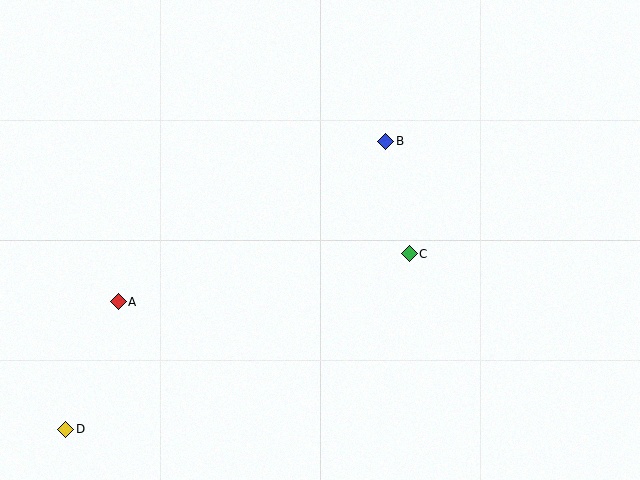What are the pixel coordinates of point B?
Point B is at (386, 141).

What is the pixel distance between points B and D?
The distance between B and D is 430 pixels.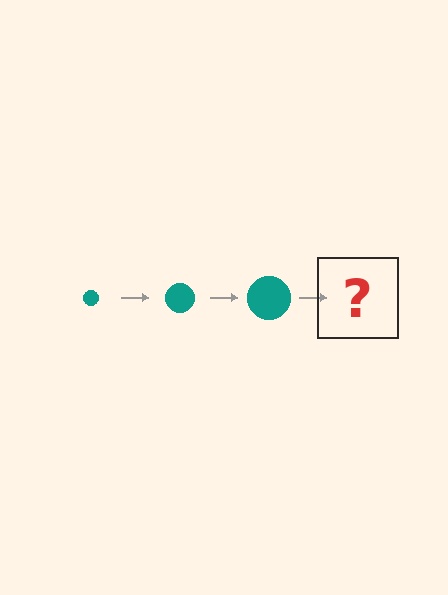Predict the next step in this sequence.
The next step is a teal circle, larger than the previous one.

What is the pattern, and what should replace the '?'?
The pattern is that the circle gets progressively larger each step. The '?' should be a teal circle, larger than the previous one.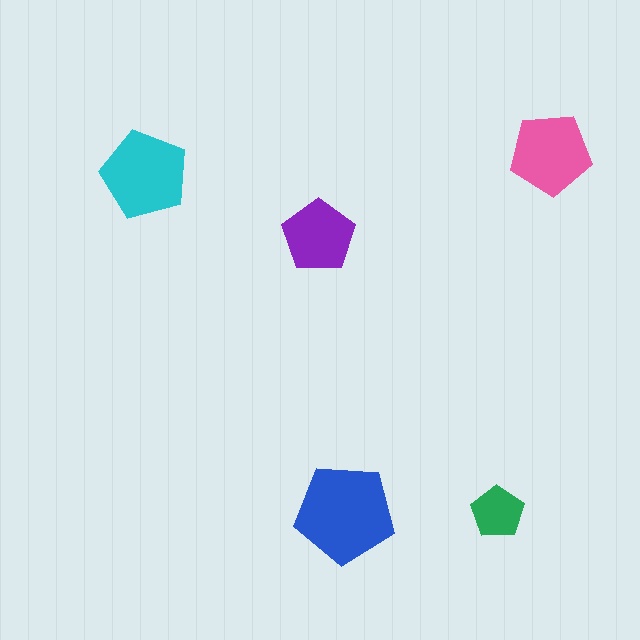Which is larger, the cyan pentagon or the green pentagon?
The cyan one.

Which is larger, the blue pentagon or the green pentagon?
The blue one.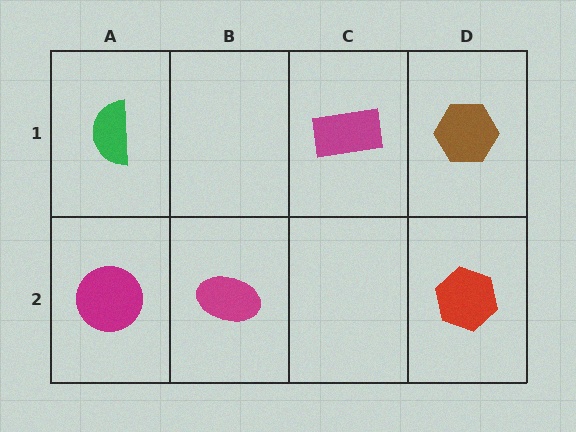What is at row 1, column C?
A magenta rectangle.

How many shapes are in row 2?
3 shapes.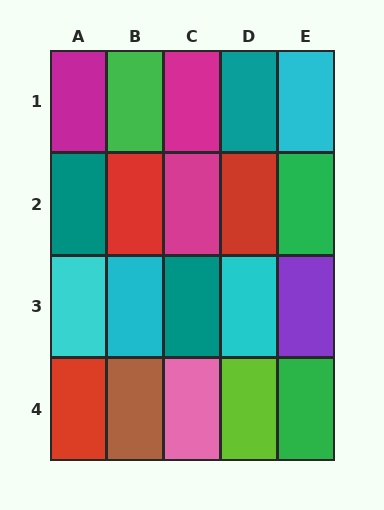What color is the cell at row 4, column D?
Lime.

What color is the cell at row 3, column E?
Purple.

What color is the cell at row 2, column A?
Teal.